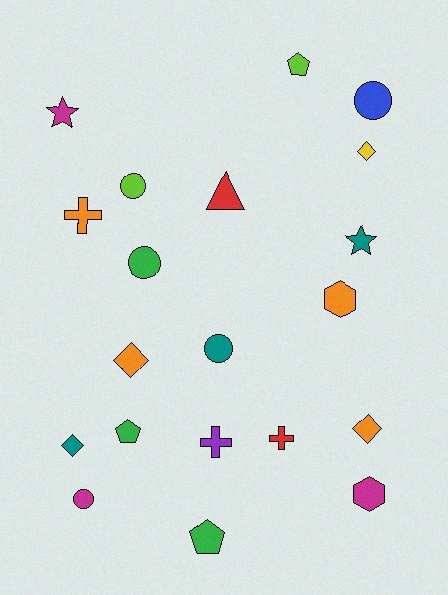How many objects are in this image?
There are 20 objects.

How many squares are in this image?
There are no squares.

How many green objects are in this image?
There are 3 green objects.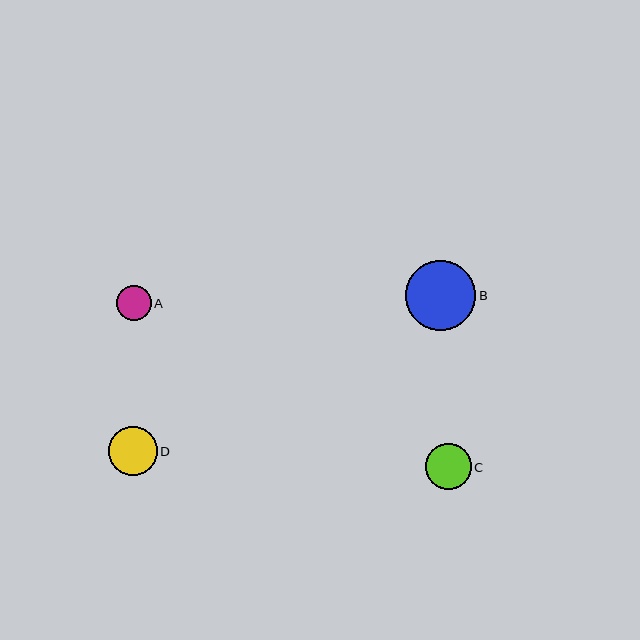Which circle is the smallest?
Circle A is the smallest with a size of approximately 35 pixels.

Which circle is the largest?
Circle B is the largest with a size of approximately 70 pixels.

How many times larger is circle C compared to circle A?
Circle C is approximately 1.3 times the size of circle A.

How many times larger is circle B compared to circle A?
Circle B is approximately 2.0 times the size of circle A.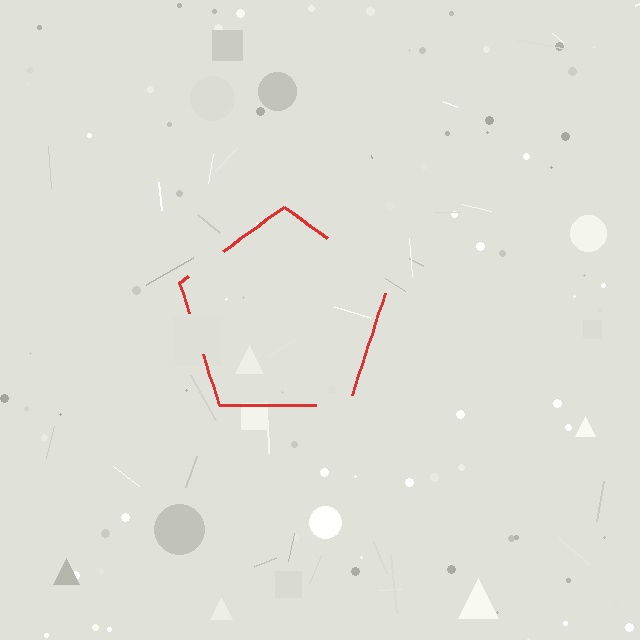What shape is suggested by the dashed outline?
The dashed outline suggests a pentagon.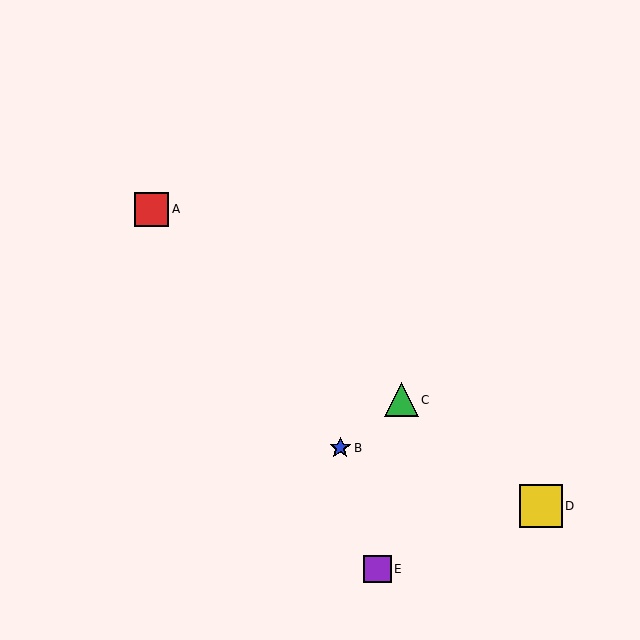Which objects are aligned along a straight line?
Objects A, C, D are aligned along a straight line.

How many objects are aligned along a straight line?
3 objects (A, C, D) are aligned along a straight line.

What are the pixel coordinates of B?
Object B is at (340, 448).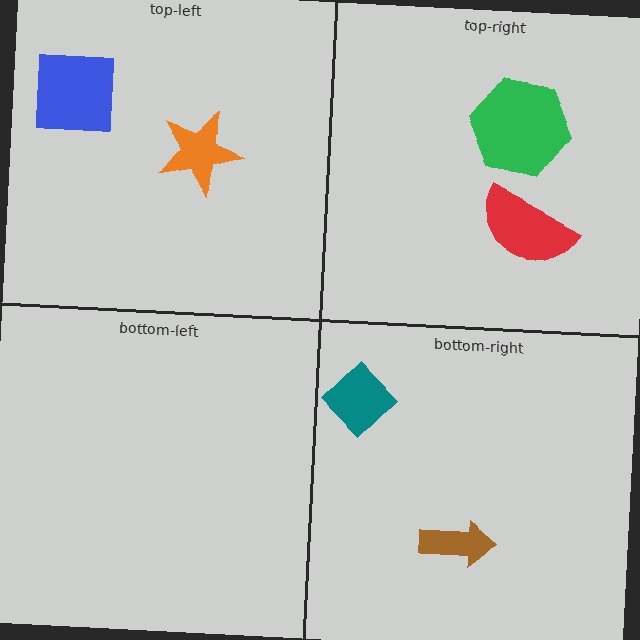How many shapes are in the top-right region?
2.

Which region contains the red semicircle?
The top-right region.